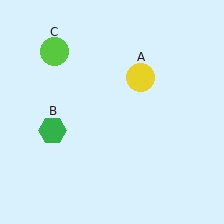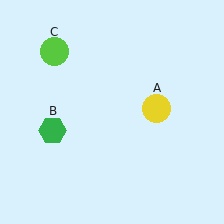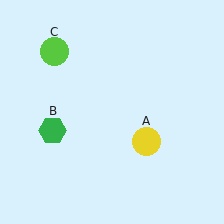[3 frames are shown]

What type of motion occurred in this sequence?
The yellow circle (object A) rotated clockwise around the center of the scene.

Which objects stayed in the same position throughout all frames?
Green hexagon (object B) and lime circle (object C) remained stationary.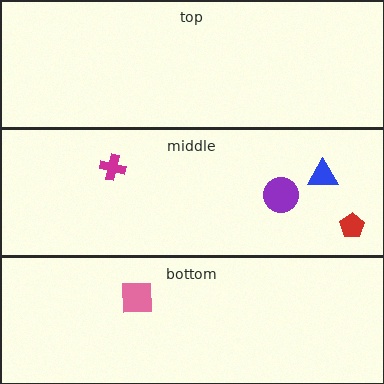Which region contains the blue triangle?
The middle region.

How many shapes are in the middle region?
4.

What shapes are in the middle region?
The red pentagon, the blue triangle, the magenta cross, the purple circle.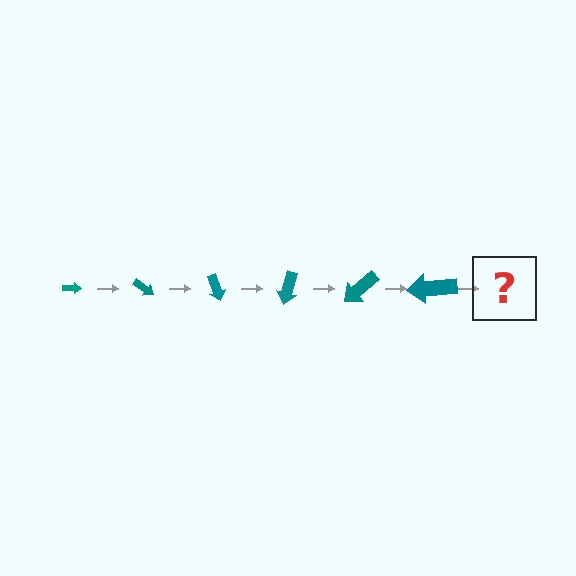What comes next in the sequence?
The next element should be an arrow, larger than the previous one and rotated 210 degrees from the start.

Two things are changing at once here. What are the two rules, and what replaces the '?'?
The two rules are that the arrow grows larger each step and it rotates 35 degrees each step. The '?' should be an arrow, larger than the previous one and rotated 210 degrees from the start.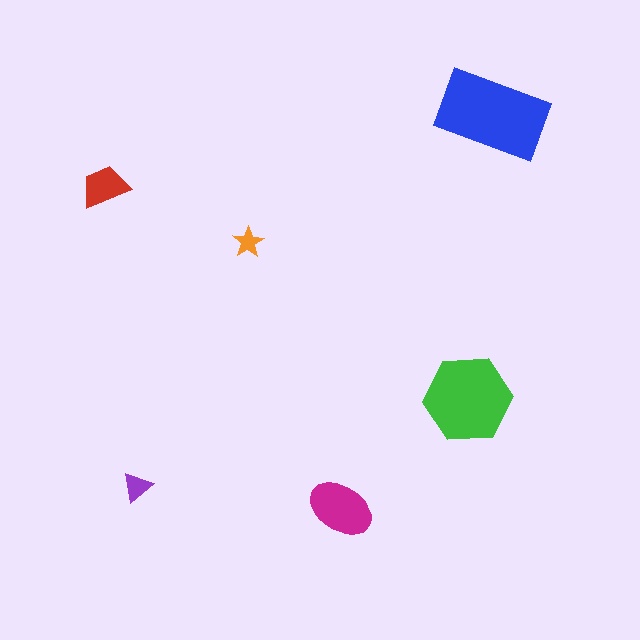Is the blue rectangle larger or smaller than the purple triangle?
Larger.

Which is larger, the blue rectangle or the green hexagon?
The blue rectangle.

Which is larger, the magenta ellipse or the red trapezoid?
The magenta ellipse.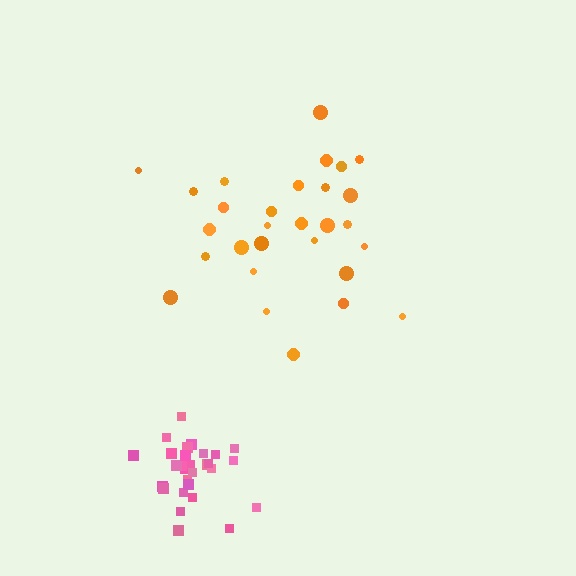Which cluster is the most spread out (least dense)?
Orange.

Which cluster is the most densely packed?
Pink.